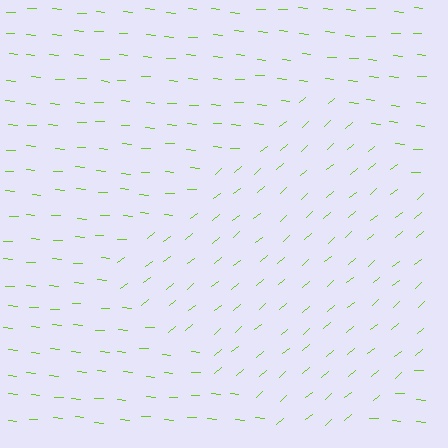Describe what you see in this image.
The image is filled with small lime line segments. A diamond region in the image has lines oriented differently from the surrounding lines, creating a visible texture boundary.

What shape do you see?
I see a diamond.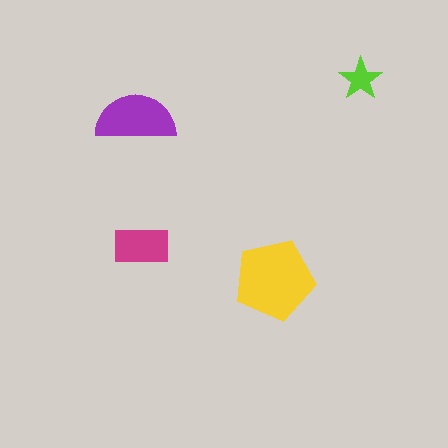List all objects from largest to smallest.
The yellow pentagon, the purple semicircle, the magenta rectangle, the lime star.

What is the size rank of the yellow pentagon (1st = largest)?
1st.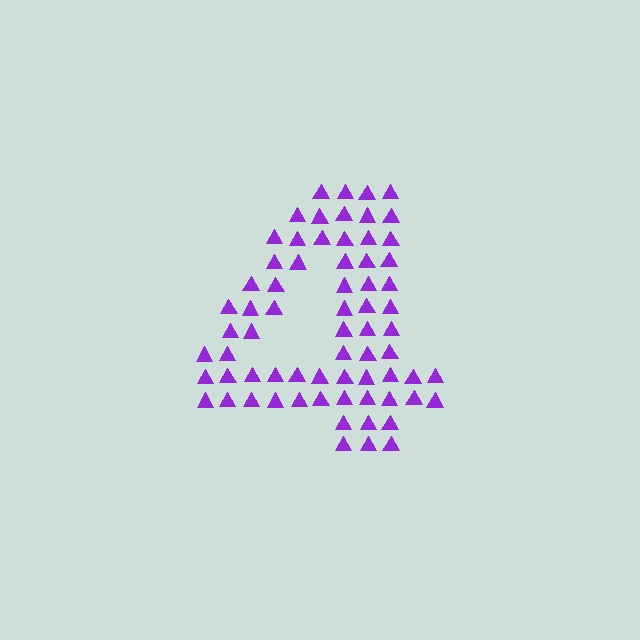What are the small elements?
The small elements are triangles.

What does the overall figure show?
The overall figure shows the digit 4.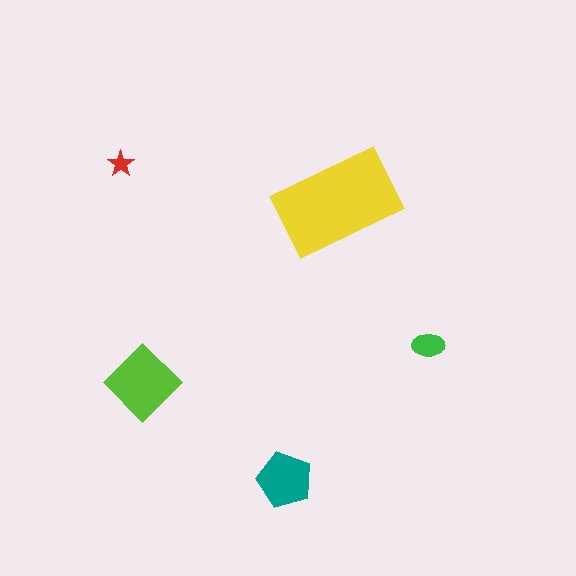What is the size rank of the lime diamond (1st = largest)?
2nd.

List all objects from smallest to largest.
The red star, the green ellipse, the teal pentagon, the lime diamond, the yellow rectangle.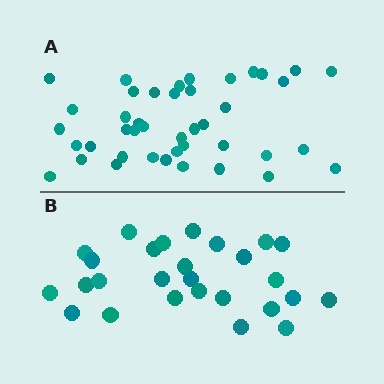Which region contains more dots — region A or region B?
Region A (the top region) has more dots.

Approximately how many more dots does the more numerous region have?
Region A has approximately 15 more dots than region B.